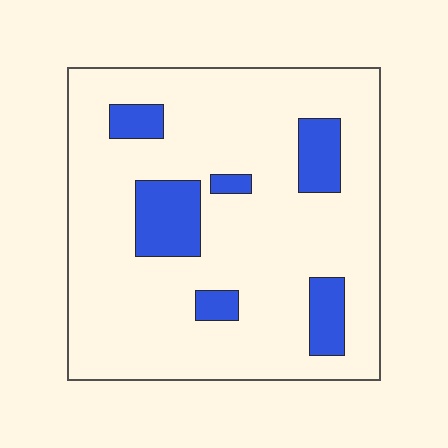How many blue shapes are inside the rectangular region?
6.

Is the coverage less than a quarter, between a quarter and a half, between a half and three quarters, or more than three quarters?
Less than a quarter.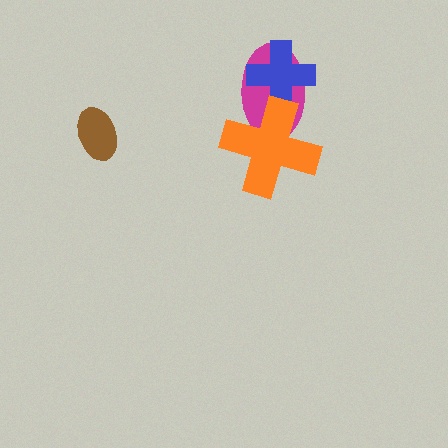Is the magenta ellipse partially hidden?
Yes, it is partially covered by another shape.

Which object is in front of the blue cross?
The orange cross is in front of the blue cross.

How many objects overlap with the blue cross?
2 objects overlap with the blue cross.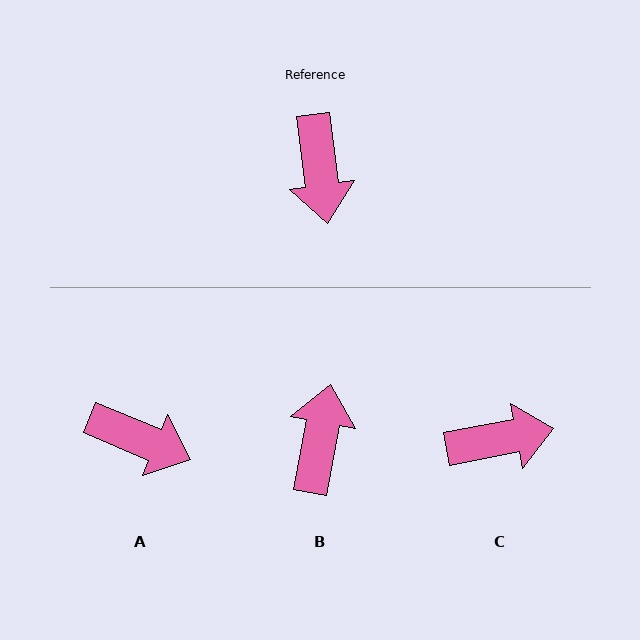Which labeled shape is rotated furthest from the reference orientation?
B, about 162 degrees away.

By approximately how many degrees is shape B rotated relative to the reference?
Approximately 162 degrees counter-clockwise.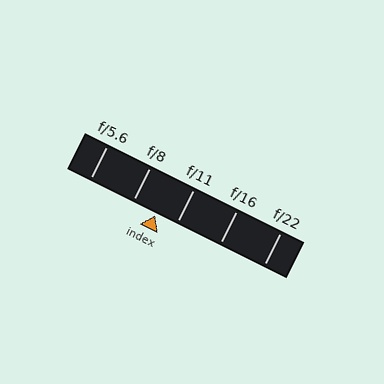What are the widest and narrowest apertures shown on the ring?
The widest aperture shown is f/5.6 and the narrowest is f/22.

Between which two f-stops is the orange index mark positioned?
The index mark is between f/8 and f/11.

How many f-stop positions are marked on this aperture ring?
There are 5 f-stop positions marked.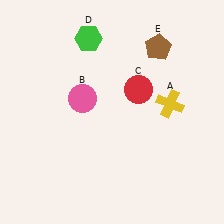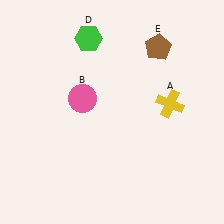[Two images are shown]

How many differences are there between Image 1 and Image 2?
There is 1 difference between the two images.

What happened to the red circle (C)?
The red circle (C) was removed in Image 2. It was in the top-right area of Image 1.